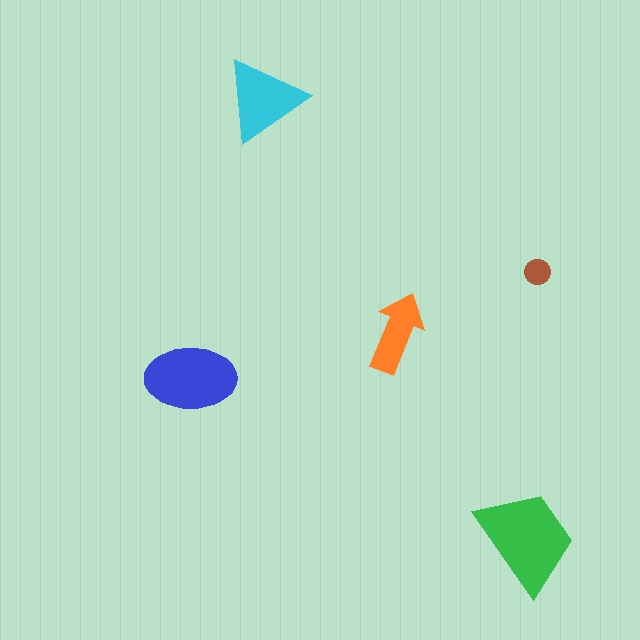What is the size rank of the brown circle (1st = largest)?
5th.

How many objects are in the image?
There are 5 objects in the image.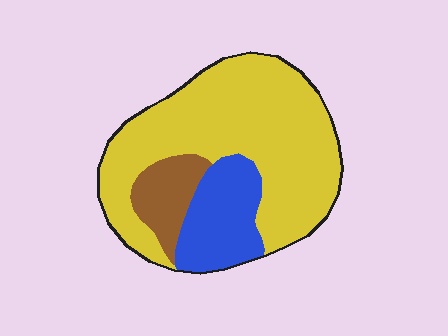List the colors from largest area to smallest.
From largest to smallest: yellow, blue, brown.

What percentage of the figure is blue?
Blue takes up about one fifth (1/5) of the figure.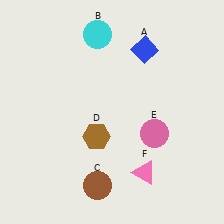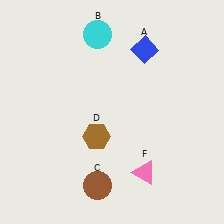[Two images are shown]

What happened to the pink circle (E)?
The pink circle (E) was removed in Image 2. It was in the bottom-right area of Image 1.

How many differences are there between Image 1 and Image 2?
There is 1 difference between the two images.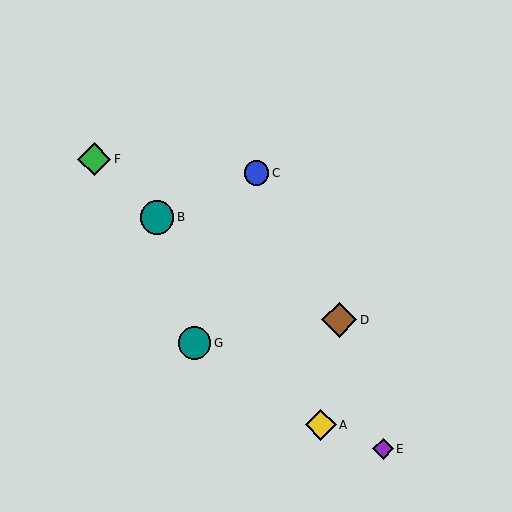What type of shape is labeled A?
Shape A is a yellow diamond.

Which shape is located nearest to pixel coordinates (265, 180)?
The blue circle (labeled C) at (257, 173) is nearest to that location.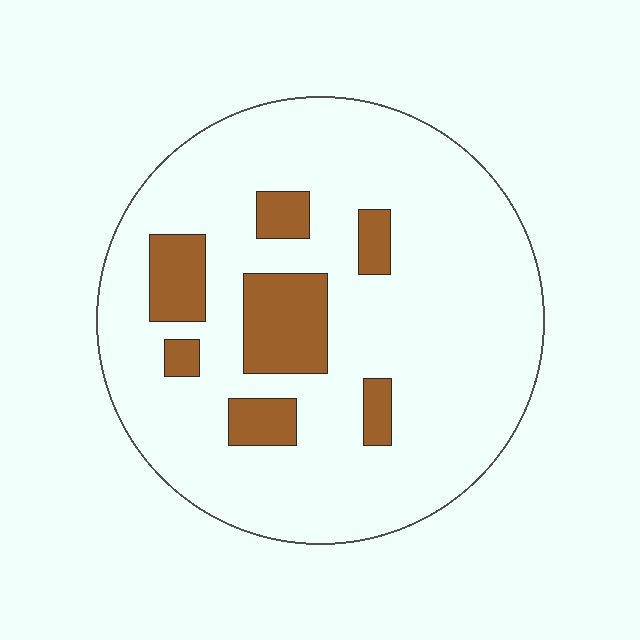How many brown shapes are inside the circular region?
7.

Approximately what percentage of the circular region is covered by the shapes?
Approximately 15%.